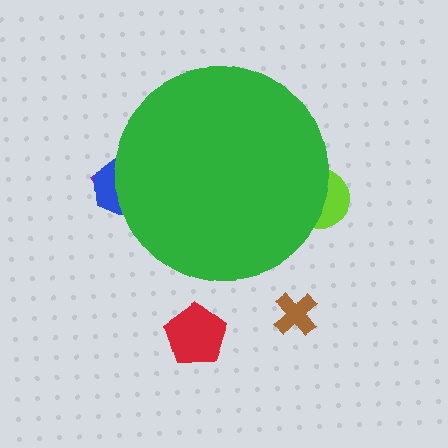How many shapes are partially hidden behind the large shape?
3 shapes are partially hidden.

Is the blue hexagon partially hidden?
Yes, the blue hexagon is partially hidden behind the green circle.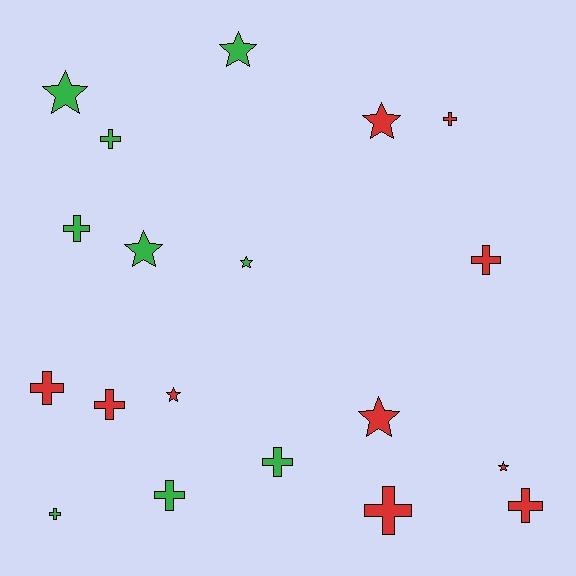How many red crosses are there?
There are 6 red crosses.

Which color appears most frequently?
Red, with 10 objects.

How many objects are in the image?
There are 19 objects.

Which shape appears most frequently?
Cross, with 11 objects.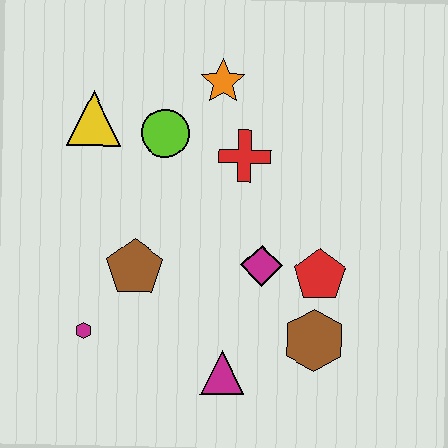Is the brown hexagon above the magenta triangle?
Yes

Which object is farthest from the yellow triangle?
The brown hexagon is farthest from the yellow triangle.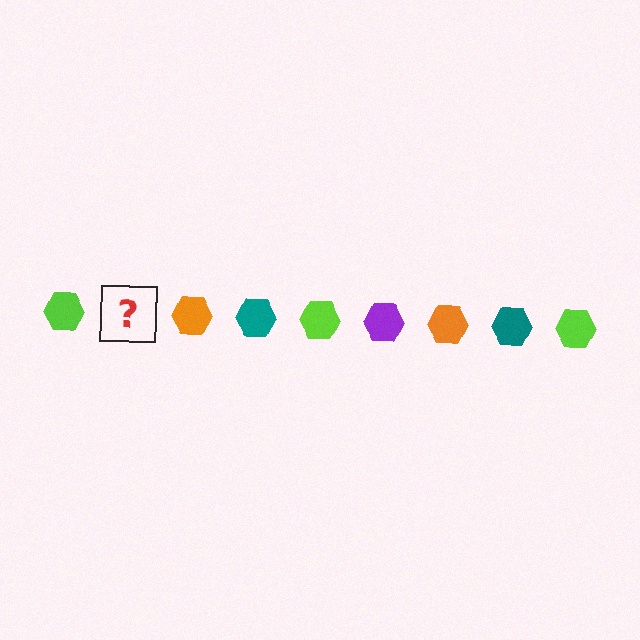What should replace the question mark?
The question mark should be replaced with a purple hexagon.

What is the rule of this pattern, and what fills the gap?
The rule is that the pattern cycles through lime, purple, orange, teal hexagons. The gap should be filled with a purple hexagon.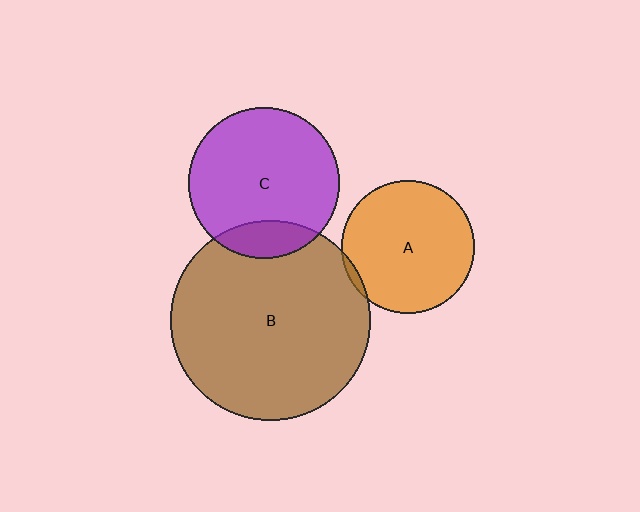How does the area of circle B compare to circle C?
Approximately 1.8 times.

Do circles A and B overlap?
Yes.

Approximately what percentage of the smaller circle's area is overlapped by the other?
Approximately 5%.